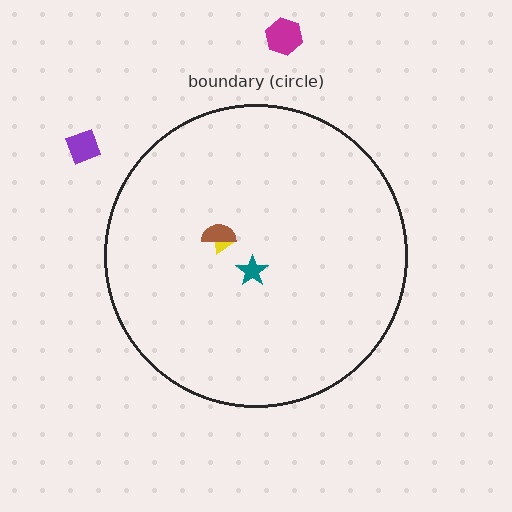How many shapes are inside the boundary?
3 inside, 2 outside.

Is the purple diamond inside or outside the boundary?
Outside.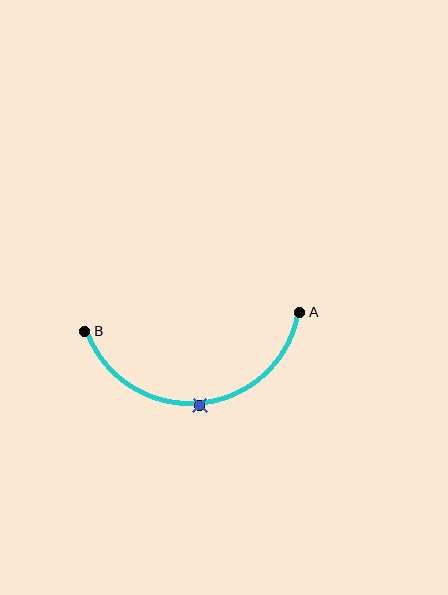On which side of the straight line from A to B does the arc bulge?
The arc bulges below the straight line connecting A and B.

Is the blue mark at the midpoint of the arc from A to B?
Yes. The blue mark lies on the arc at equal arc-length from both A and B — it is the arc midpoint.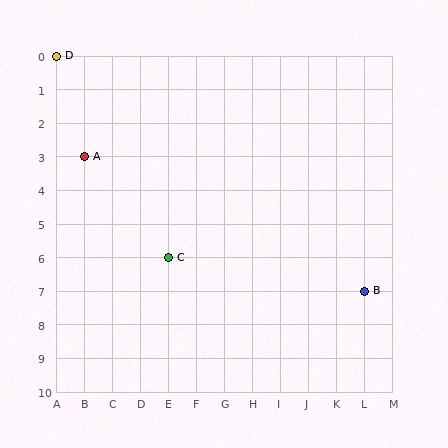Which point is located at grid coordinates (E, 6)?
Point C is at (E, 6).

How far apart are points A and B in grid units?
Points A and B are 10 columns and 4 rows apart (about 10.8 grid units diagonally).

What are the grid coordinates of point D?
Point D is at grid coordinates (A, 0).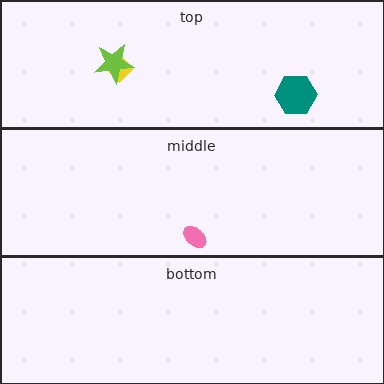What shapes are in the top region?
The teal hexagon, the yellow diamond, the lime star.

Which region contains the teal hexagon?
The top region.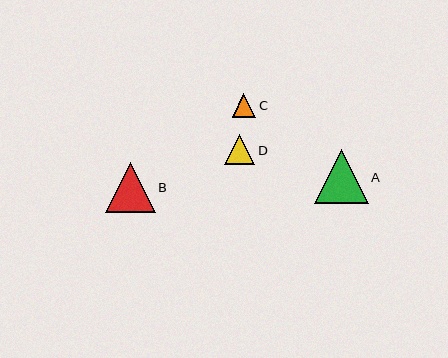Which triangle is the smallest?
Triangle C is the smallest with a size of approximately 24 pixels.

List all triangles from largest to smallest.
From largest to smallest: A, B, D, C.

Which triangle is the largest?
Triangle A is the largest with a size of approximately 54 pixels.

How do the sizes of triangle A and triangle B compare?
Triangle A and triangle B are approximately the same size.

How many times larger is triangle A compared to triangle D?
Triangle A is approximately 1.8 times the size of triangle D.